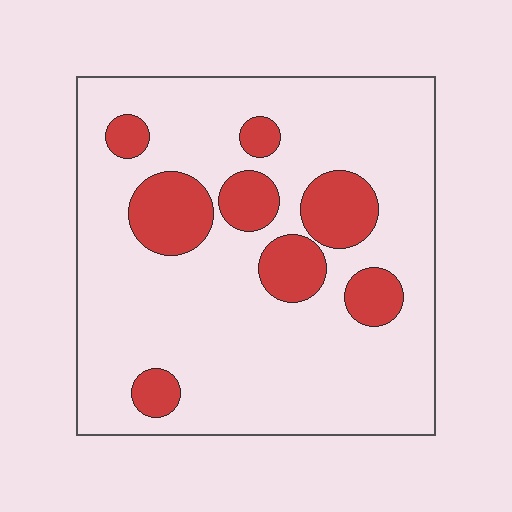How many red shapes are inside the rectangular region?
8.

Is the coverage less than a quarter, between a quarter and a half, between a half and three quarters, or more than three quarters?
Less than a quarter.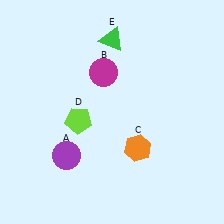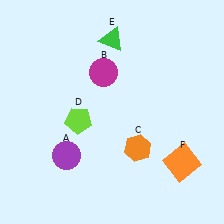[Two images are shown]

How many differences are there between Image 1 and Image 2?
There is 1 difference between the two images.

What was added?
An orange square (F) was added in Image 2.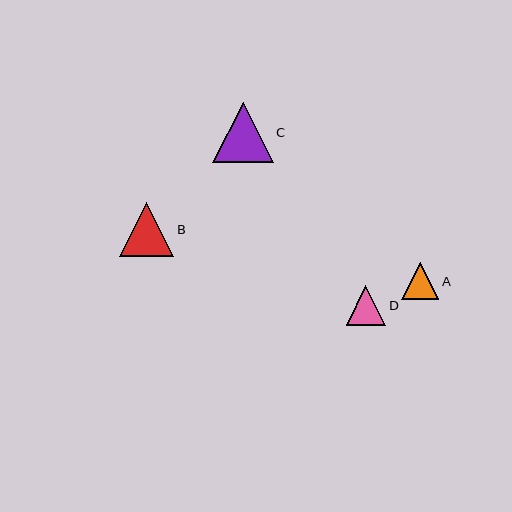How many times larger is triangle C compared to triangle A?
Triangle C is approximately 1.6 times the size of triangle A.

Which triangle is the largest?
Triangle C is the largest with a size of approximately 61 pixels.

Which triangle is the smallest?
Triangle A is the smallest with a size of approximately 37 pixels.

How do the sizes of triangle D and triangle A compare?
Triangle D and triangle A are approximately the same size.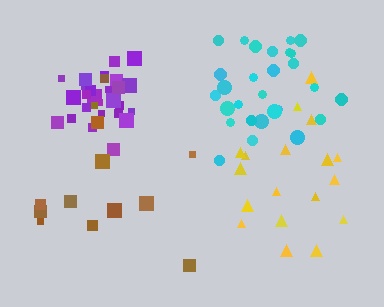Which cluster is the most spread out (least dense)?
Brown.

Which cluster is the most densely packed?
Purple.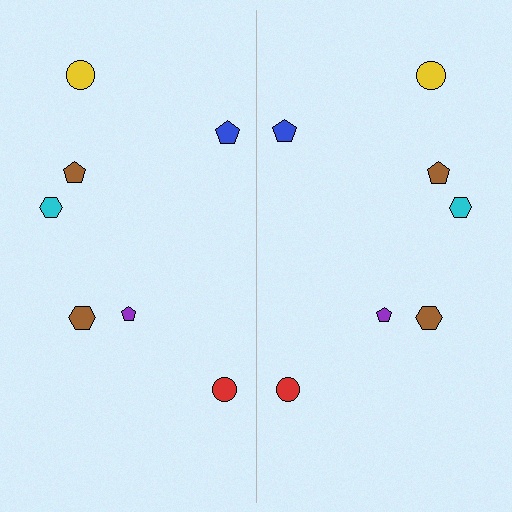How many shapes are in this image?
There are 14 shapes in this image.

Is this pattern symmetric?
Yes, this pattern has bilateral (reflection) symmetry.